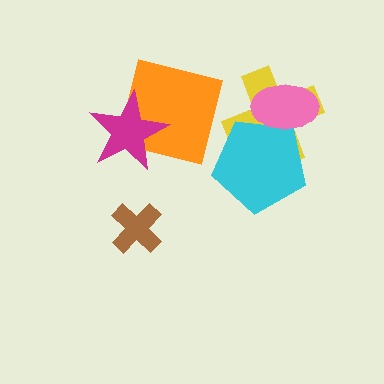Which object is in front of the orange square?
The magenta star is in front of the orange square.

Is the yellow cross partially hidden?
Yes, it is partially covered by another shape.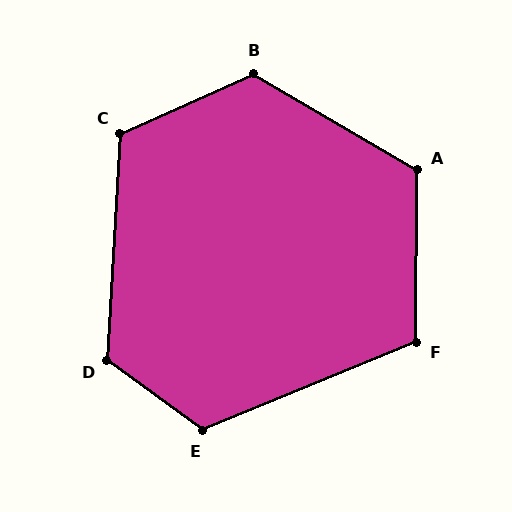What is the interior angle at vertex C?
Approximately 118 degrees (obtuse).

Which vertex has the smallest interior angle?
F, at approximately 112 degrees.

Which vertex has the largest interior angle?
B, at approximately 125 degrees.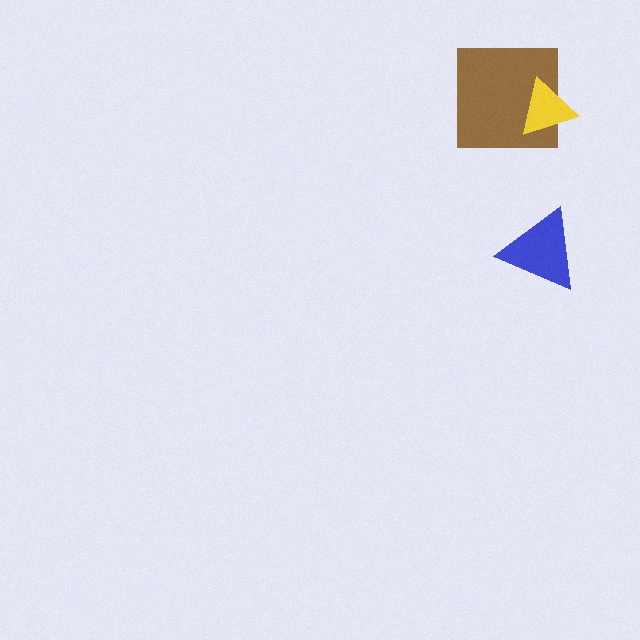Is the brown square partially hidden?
Yes, it is partially covered by another shape.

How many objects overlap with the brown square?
1 object overlaps with the brown square.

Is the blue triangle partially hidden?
No, no other shape covers it.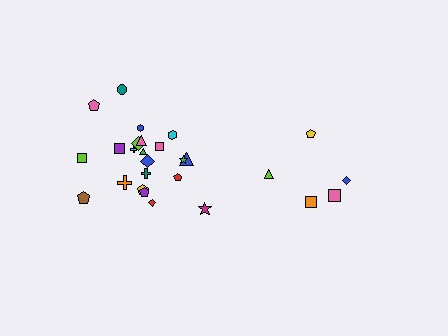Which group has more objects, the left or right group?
The left group.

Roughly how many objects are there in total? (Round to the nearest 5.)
Roughly 25 objects in total.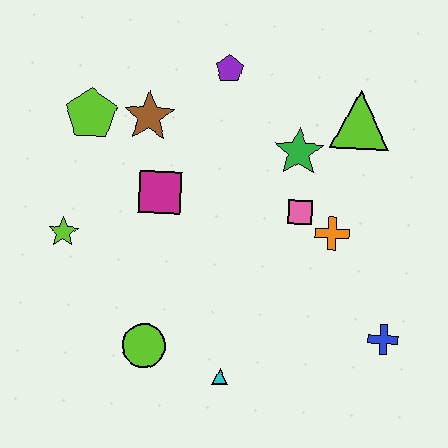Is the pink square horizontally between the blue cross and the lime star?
Yes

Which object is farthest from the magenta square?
The blue cross is farthest from the magenta square.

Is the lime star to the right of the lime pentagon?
No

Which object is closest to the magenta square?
The brown star is closest to the magenta square.